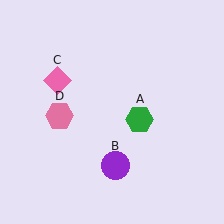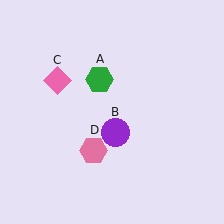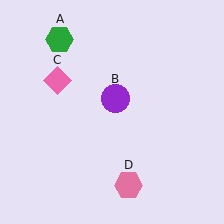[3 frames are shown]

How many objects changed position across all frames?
3 objects changed position: green hexagon (object A), purple circle (object B), pink hexagon (object D).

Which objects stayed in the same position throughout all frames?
Pink diamond (object C) remained stationary.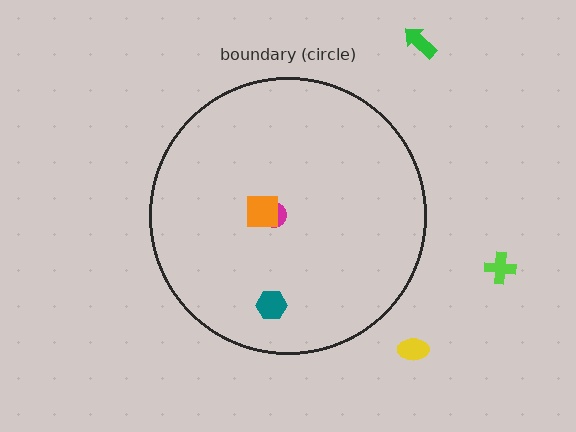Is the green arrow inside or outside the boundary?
Outside.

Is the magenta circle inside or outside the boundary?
Inside.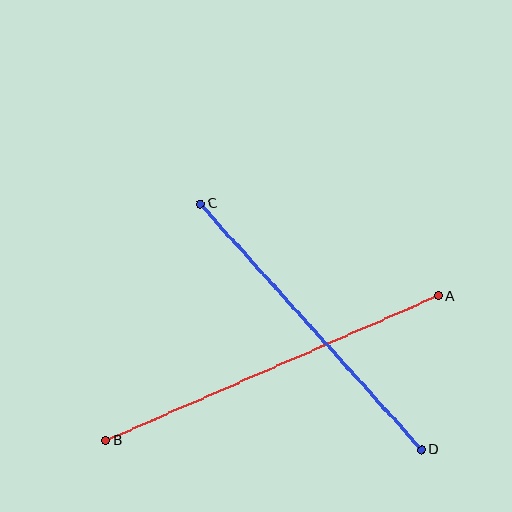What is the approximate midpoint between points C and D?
The midpoint is at approximately (311, 327) pixels.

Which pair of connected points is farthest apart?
Points A and B are farthest apart.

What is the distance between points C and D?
The distance is approximately 331 pixels.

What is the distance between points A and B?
The distance is approximately 363 pixels.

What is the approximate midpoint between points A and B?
The midpoint is at approximately (272, 368) pixels.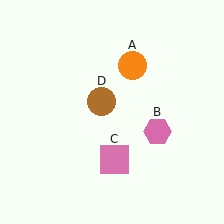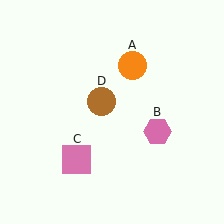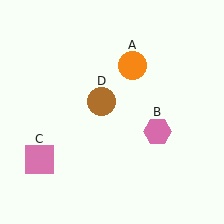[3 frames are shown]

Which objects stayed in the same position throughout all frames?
Orange circle (object A) and pink hexagon (object B) and brown circle (object D) remained stationary.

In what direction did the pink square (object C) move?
The pink square (object C) moved left.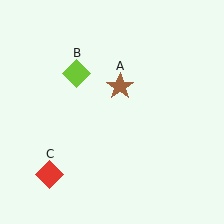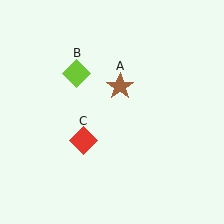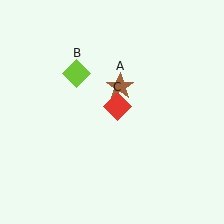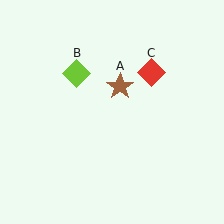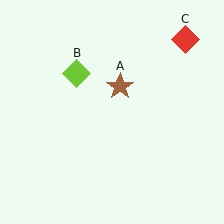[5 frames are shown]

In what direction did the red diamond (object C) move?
The red diamond (object C) moved up and to the right.